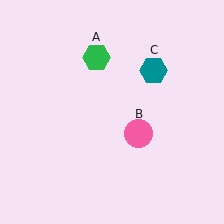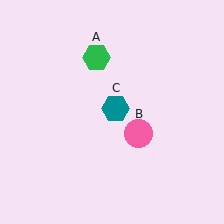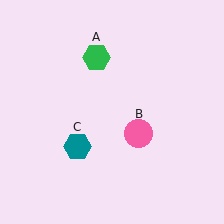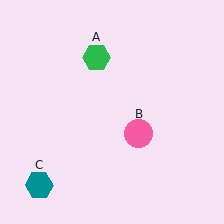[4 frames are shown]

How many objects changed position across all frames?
1 object changed position: teal hexagon (object C).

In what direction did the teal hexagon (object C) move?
The teal hexagon (object C) moved down and to the left.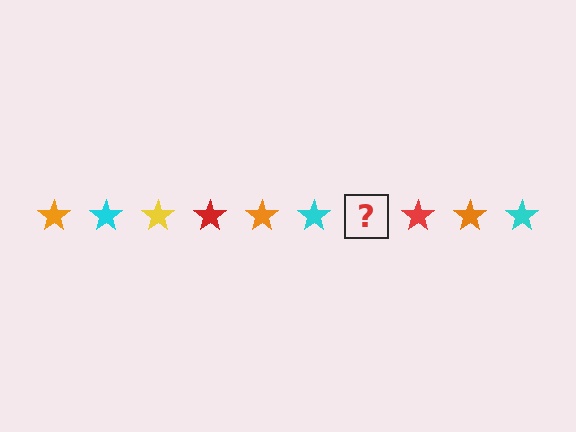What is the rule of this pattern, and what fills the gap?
The rule is that the pattern cycles through orange, cyan, yellow, red stars. The gap should be filled with a yellow star.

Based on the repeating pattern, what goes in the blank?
The blank should be a yellow star.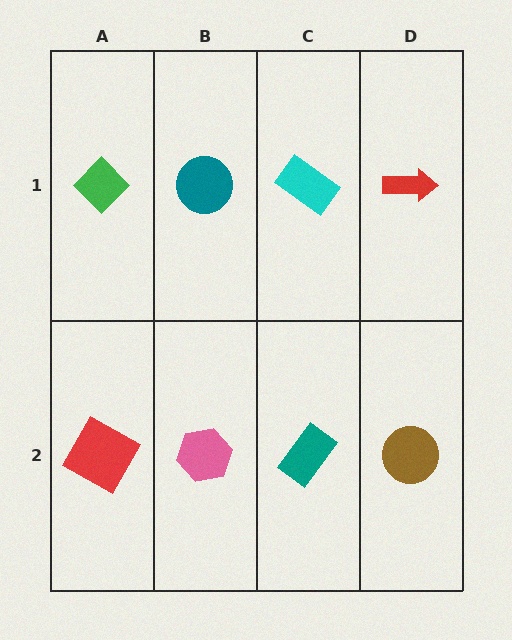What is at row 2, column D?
A brown circle.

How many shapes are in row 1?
4 shapes.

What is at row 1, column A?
A green diamond.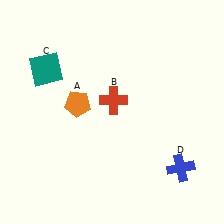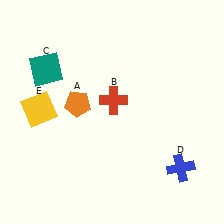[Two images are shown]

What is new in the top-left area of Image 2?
A yellow square (E) was added in the top-left area of Image 2.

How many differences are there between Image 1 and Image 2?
There is 1 difference between the two images.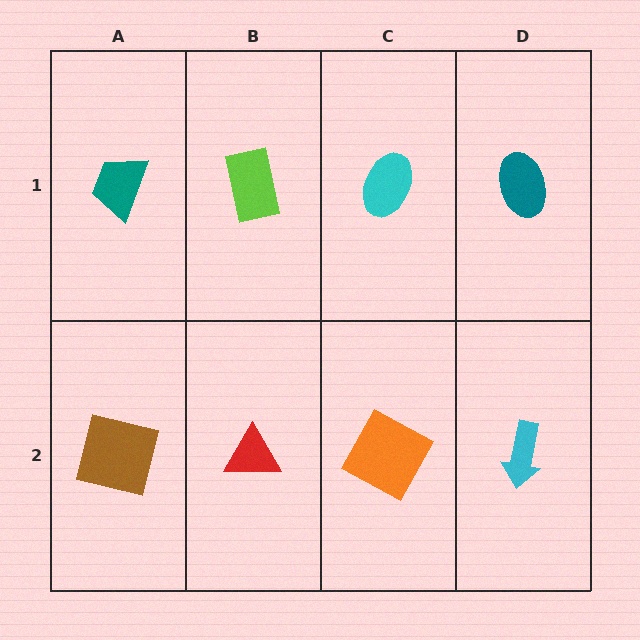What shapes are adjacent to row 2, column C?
A cyan ellipse (row 1, column C), a red triangle (row 2, column B), a cyan arrow (row 2, column D).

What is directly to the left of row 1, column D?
A cyan ellipse.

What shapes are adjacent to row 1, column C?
An orange square (row 2, column C), a lime rectangle (row 1, column B), a teal ellipse (row 1, column D).